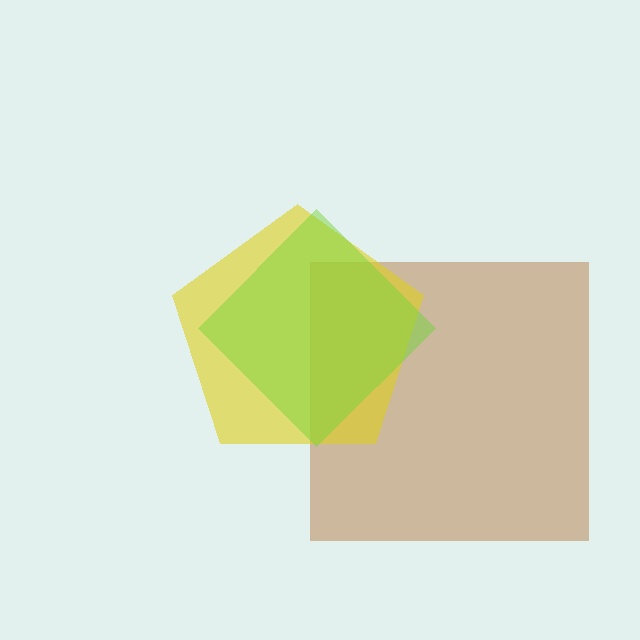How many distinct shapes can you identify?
There are 3 distinct shapes: a brown square, a yellow pentagon, a lime diamond.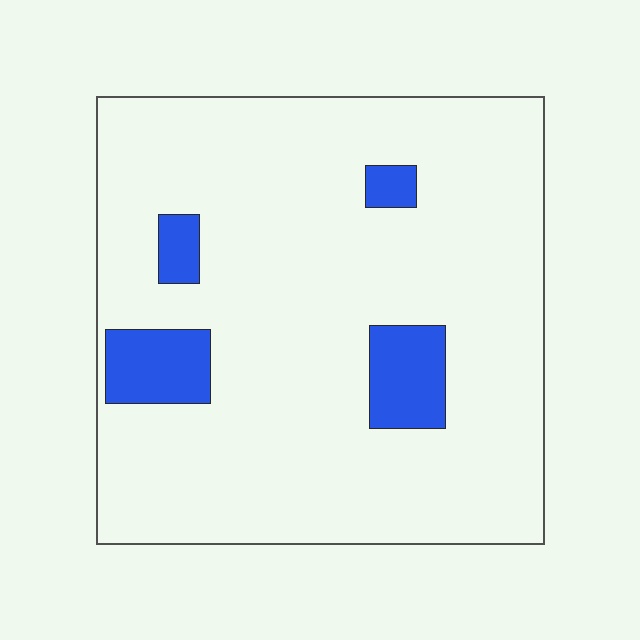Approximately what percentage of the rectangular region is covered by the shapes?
Approximately 10%.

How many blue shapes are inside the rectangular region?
4.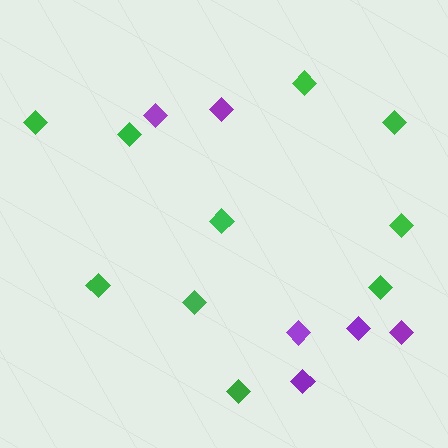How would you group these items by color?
There are 2 groups: one group of purple diamonds (6) and one group of green diamonds (10).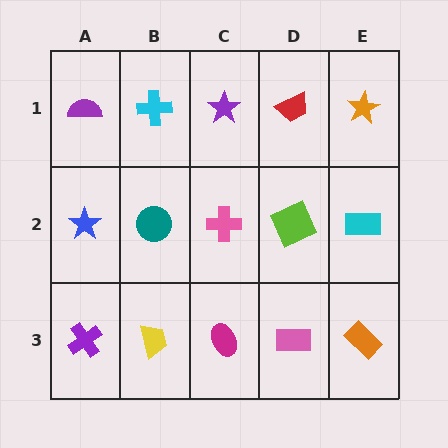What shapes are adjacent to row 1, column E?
A cyan rectangle (row 2, column E), a red trapezoid (row 1, column D).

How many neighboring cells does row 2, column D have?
4.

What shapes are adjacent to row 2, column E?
An orange star (row 1, column E), an orange rectangle (row 3, column E), a lime square (row 2, column D).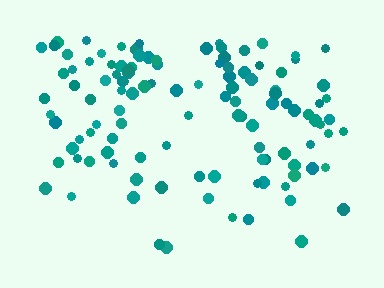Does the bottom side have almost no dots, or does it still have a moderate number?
Still a moderate number, just noticeably fewer than the top.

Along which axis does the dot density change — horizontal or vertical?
Vertical.